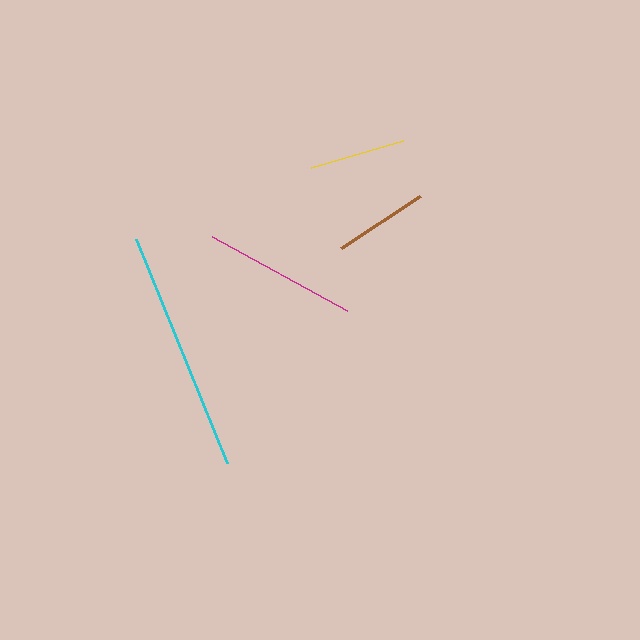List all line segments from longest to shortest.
From longest to shortest: cyan, magenta, yellow, brown.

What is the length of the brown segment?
The brown segment is approximately 95 pixels long.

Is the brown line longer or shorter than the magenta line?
The magenta line is longer than the brown line.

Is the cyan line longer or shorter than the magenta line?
The cyan line is longer than the magenta line.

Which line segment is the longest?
The cyan line is the longest at approximately 241 pixels.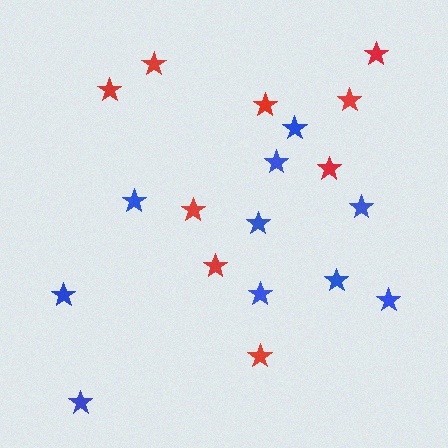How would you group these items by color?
There are 2 groups: one group of blue stars (10) and one group of red stars (9).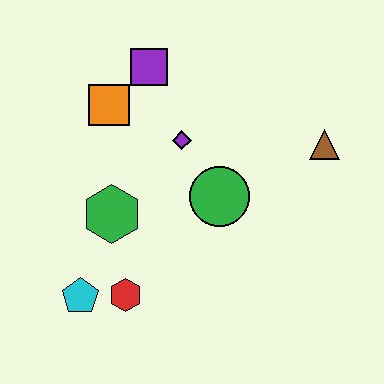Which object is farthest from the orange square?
The brown triangle is farthest from the orange square.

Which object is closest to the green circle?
The purple diamond is closest to the green circle.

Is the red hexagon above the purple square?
No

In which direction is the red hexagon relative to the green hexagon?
The red hexagon is below the green hexagon.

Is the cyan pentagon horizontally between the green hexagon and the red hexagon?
No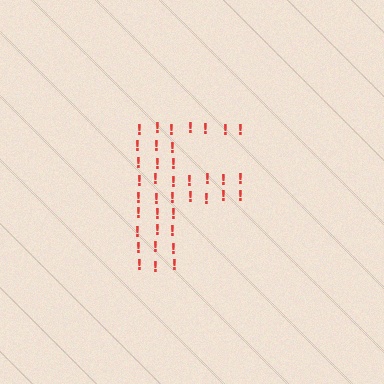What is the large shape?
The large shape is the letter F.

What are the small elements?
The small elements are exclamation marks.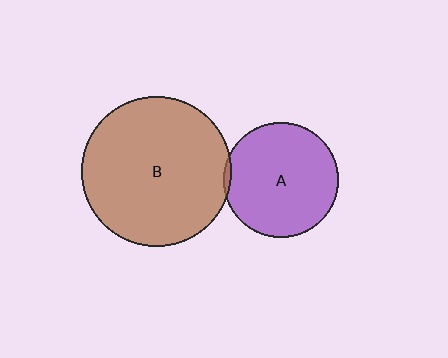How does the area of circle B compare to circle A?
Approximately 1.7 times.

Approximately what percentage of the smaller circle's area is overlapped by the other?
Approximately 5%.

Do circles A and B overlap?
Yes.